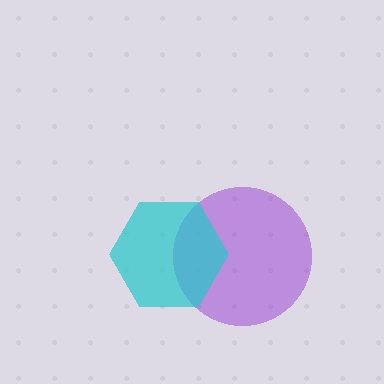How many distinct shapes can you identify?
There are 2 distinct shapes: a purple circle, a cyan hexagon.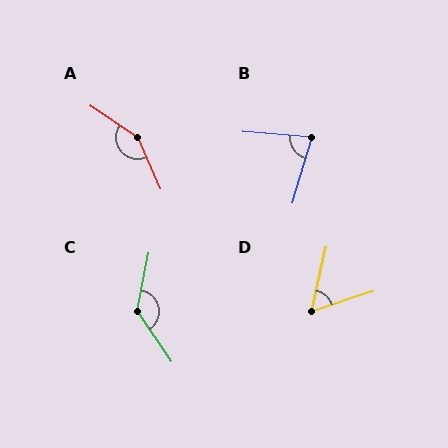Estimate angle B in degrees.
Approximately 78 degrees.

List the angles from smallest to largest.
D (59°), B (78°), C (134°), A (148°).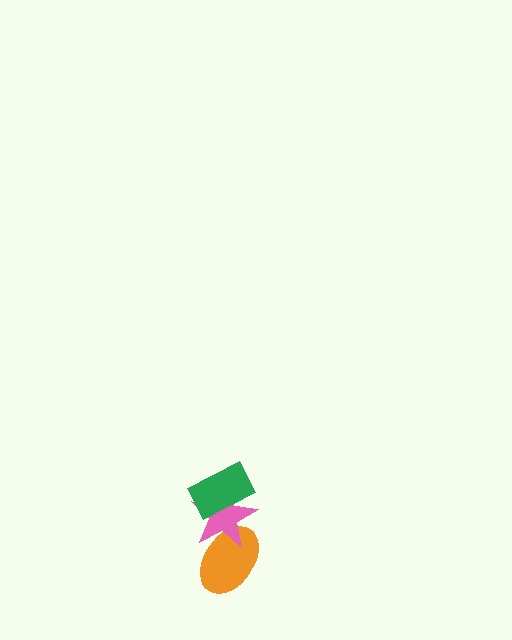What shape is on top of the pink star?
The green rectangle is on top of the pink star.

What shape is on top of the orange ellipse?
The pink star is on top of the orange ellipse.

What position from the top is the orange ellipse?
The orange ellipse is 3rd from the top.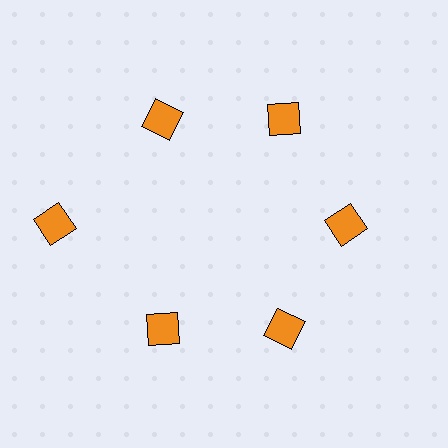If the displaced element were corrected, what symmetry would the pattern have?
It would have 6-fold rotational symmetry — the pattern would map onto itself every 60 degrees.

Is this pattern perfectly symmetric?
No. The 6 orange diamonds are arranged in a ring, but one element near the 9 o'clock position is pushed outward from the center, breaking the 6-fold rotational symmetry.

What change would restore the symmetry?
The symmetry would be restored by moving it inward, back onto the ring so that all 6 diamonds sit at equal angles and equal distance from the center.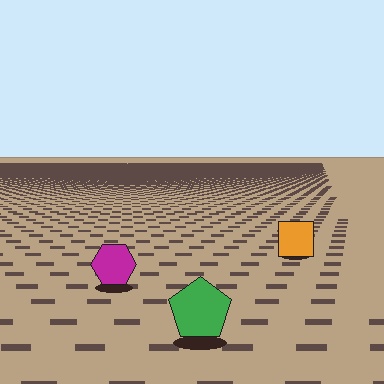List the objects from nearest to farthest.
From nearest to farthest: the green pentagon, the magenta hexagon, the orange square.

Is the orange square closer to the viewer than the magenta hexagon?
No. The magenta hexagon is closer — you can tell from the texture gradient: the ground texture is coarser near it.